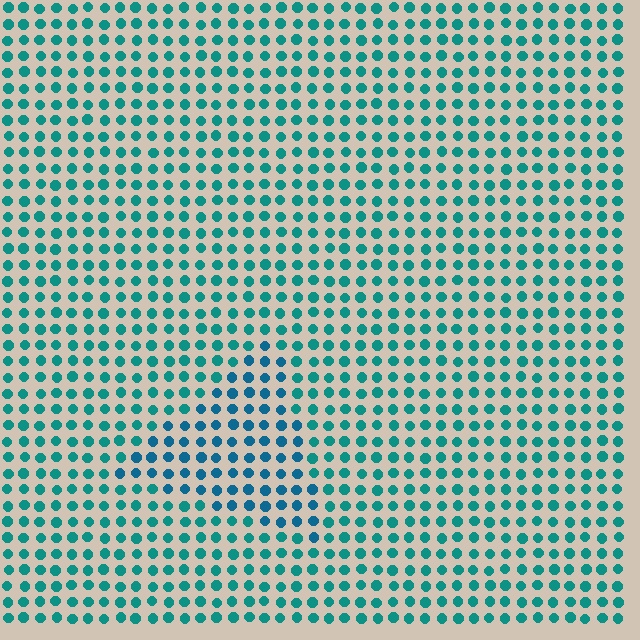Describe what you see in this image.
The image is filled with small teal elements in a uniform arrangement. A triangle-shaped region is visible where the elements are tinted to a slightly different hue, forming a subtle color boundary.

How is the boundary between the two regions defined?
The boundary is defined purely by a slight shift in hue (about 25 degrees). Spacing, size, and orientation are identical on both sides.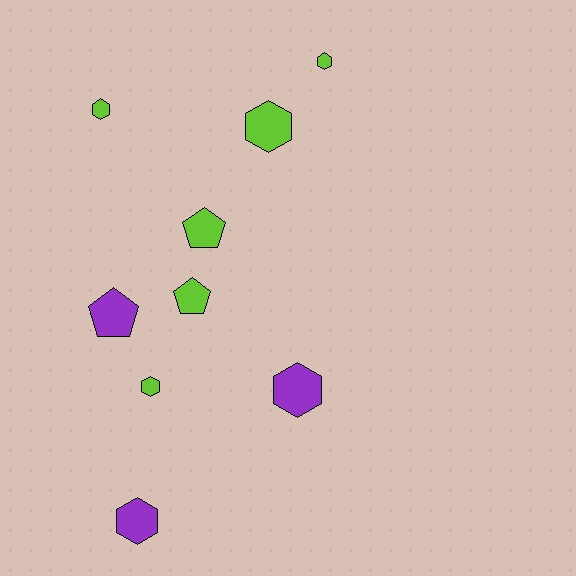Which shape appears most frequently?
Hexagon, with 6 objects.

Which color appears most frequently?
Lime, with 6 objects.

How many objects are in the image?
There are 9 objects.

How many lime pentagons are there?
There are 2 lime pentagons.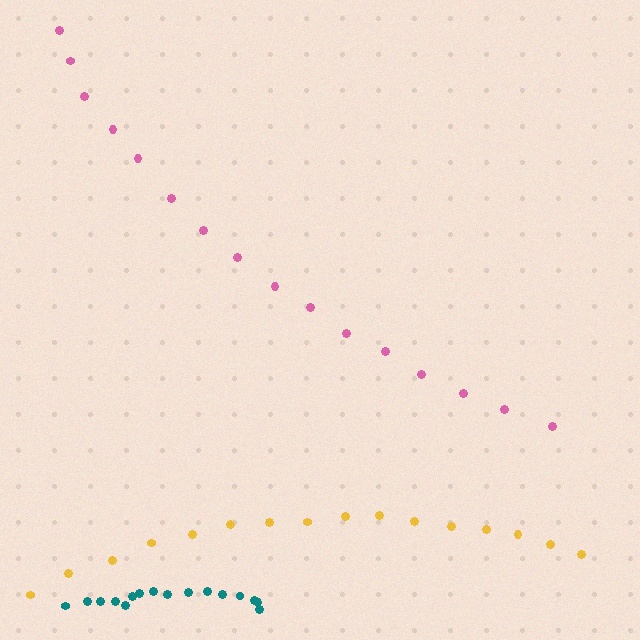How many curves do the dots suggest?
There are 3 distinct paths.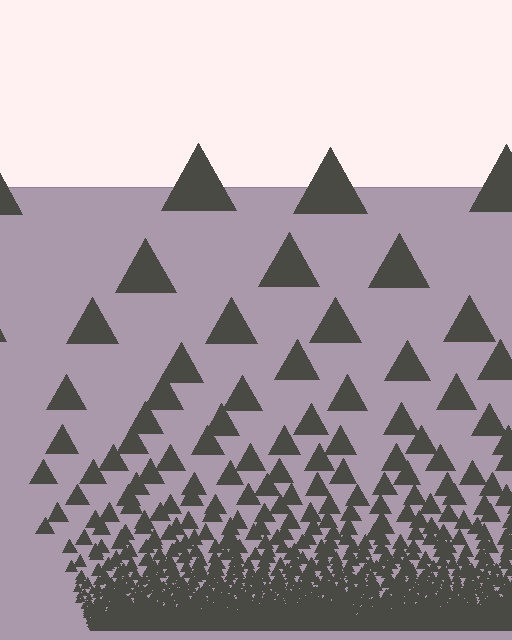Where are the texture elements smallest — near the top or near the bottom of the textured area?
Near the bottom.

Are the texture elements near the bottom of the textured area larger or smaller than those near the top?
Smaller. The gradient is inverted — elements near the bottom are smaller and denser.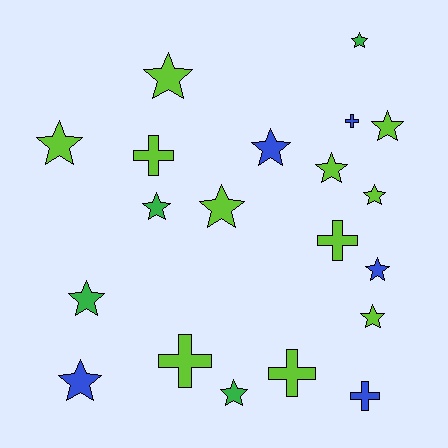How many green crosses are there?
There are no green crosses.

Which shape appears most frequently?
Star, with 14 objects.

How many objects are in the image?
There are 20 objects.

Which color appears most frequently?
Lime, with 11 objects.